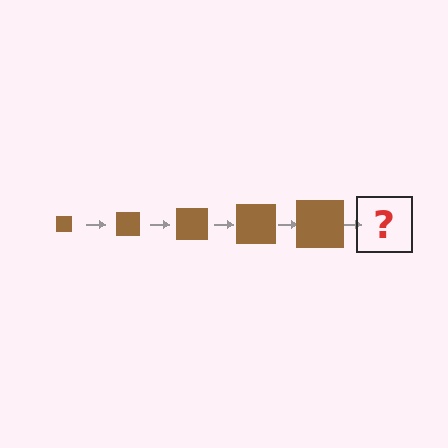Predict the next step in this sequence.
The next step is a brown square, larger than the previous one.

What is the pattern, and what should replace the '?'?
The pattern is that the square gets progressively larger each step. The '?' should be a brown square, larger than the previous one.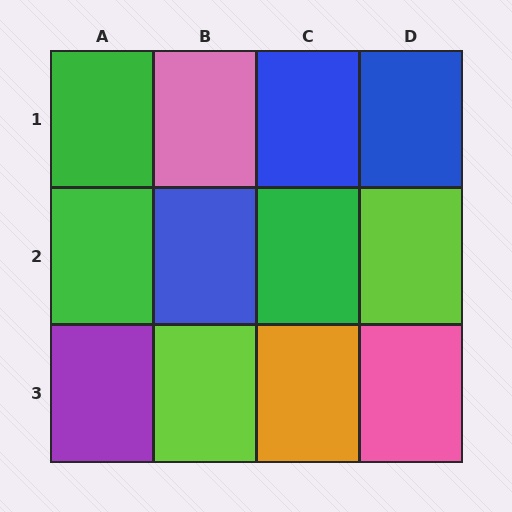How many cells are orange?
1 cell is orange.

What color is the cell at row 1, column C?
Blue.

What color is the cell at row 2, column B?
Blue.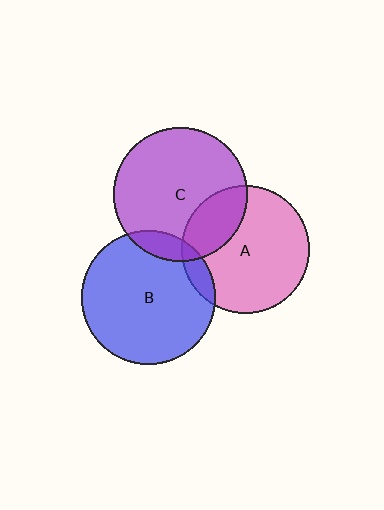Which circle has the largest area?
Circle C (purple).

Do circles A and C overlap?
Yes.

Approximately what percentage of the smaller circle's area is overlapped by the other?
Approximately 25%.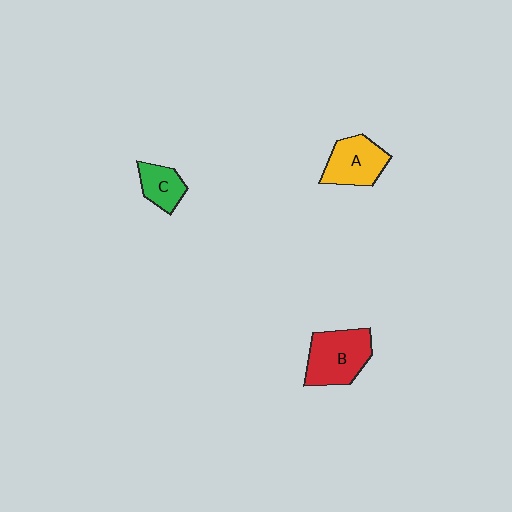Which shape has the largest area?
Shape B (red).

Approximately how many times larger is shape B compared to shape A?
Approximately 1.2 times.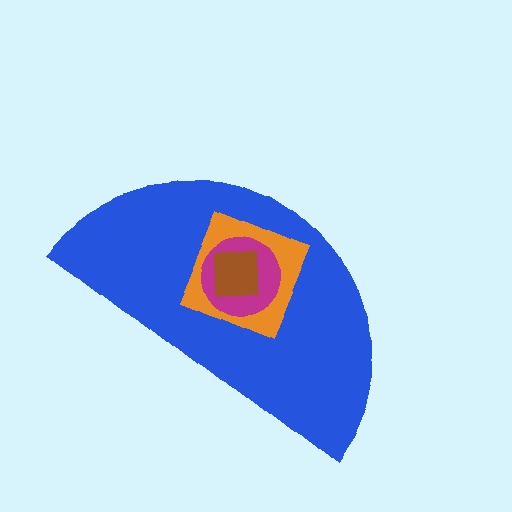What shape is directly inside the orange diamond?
The magenta circle.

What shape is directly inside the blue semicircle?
The orange diamond.